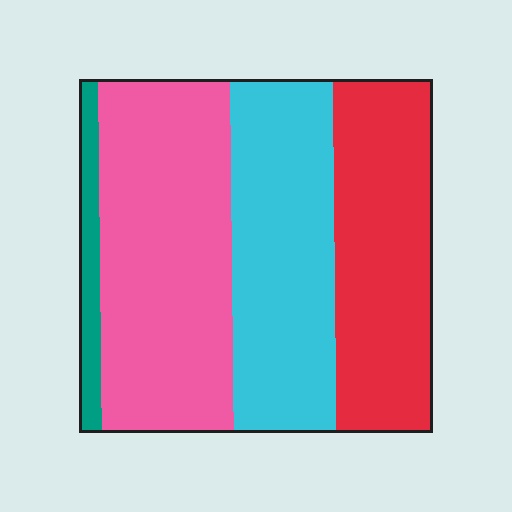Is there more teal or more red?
Red.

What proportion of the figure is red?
Red covers roughly 30% of the figure.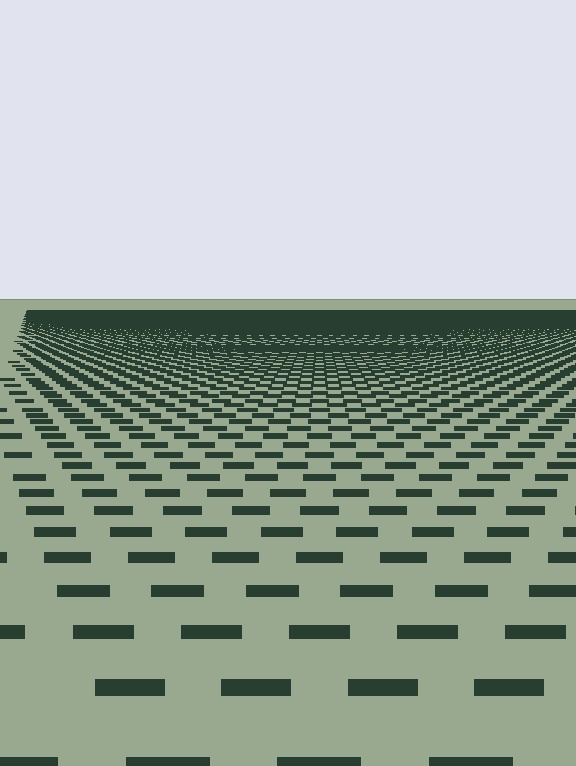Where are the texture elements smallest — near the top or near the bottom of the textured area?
Near the top.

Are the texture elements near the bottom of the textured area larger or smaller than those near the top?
Larger. Near the bottom, elements are closer to the viewer and appear at a bigger on-screen size.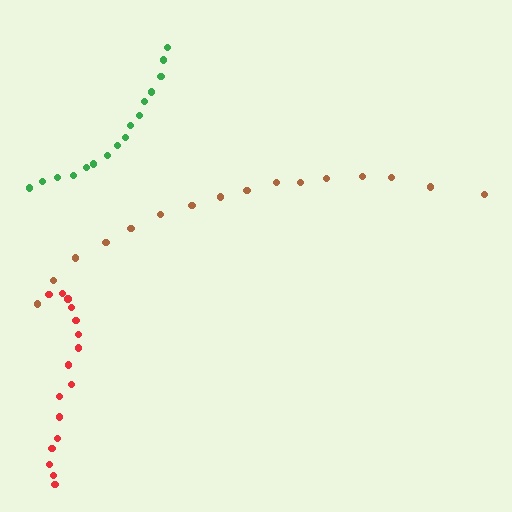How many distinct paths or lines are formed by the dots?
There are 3 distinct paths.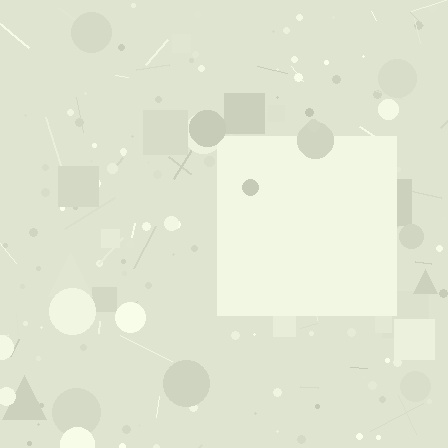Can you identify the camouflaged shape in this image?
The camouflaged shape is a square.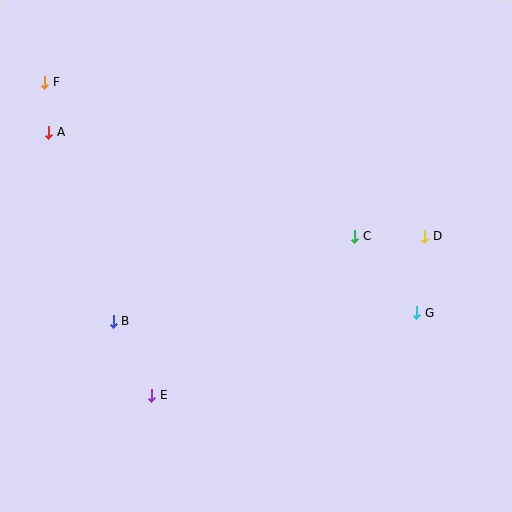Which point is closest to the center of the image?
Point C at (355, 236) is closest to the center.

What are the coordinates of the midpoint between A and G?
The midpoint between A and G is at (233, 223).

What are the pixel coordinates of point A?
Point A is at (49, 132).